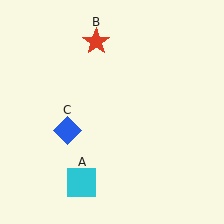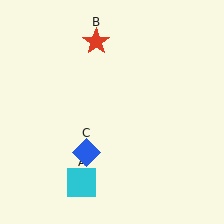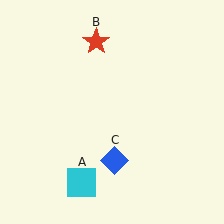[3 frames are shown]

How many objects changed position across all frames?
1 object changed position: blue diamond (object C).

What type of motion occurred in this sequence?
The blue diamond (object C) rotated counterclockwise around the center of the scene.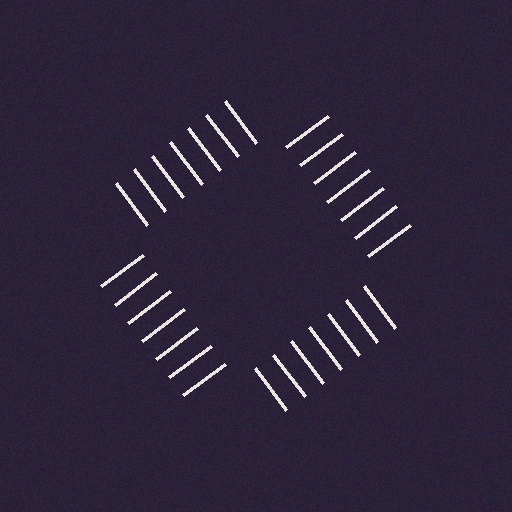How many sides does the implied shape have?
4 sides — the line-ends trace a square.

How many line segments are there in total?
28 — 7 along each of the 4 edges.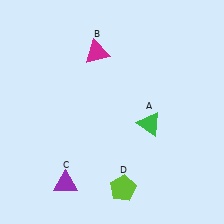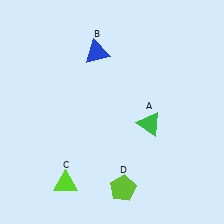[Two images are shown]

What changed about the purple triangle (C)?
In Image 1, C is purple. In Image 2, it changed to lime.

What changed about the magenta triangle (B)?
In Image 1, B is magenta. In Image 2, it changed to blue.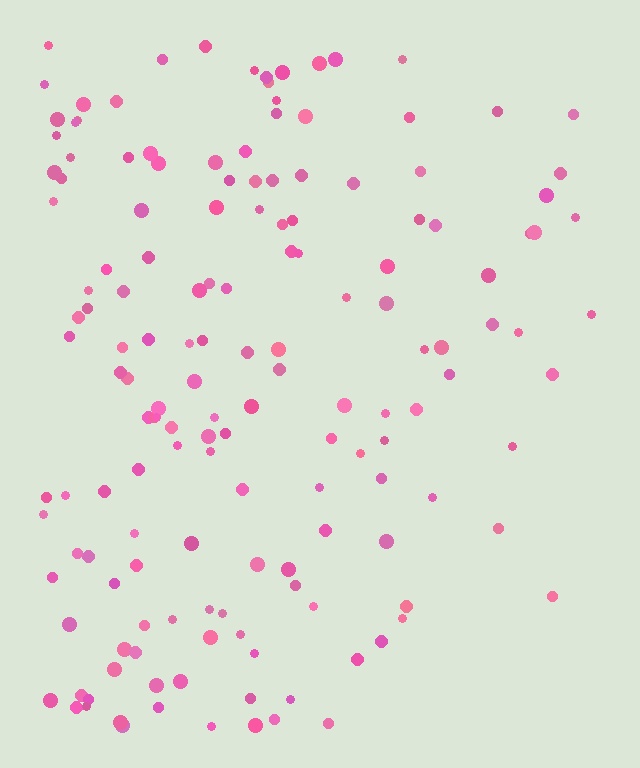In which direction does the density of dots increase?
From right to left, with the left side densest.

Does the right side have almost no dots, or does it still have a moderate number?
Still a moderate number, just noticeably fewer than the left.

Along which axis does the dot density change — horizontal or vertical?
Horizontal.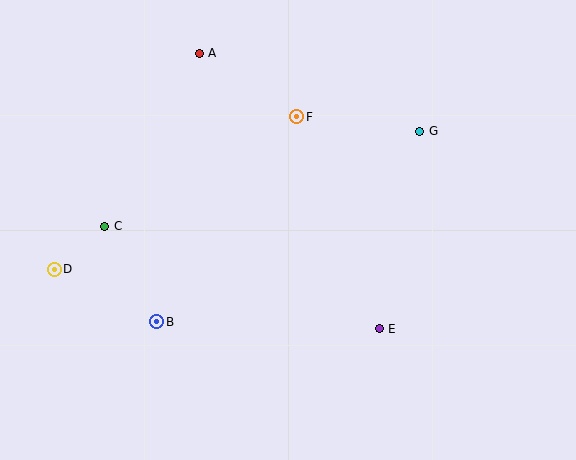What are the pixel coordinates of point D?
Point D is at (54, 269).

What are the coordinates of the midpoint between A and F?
The midpoint between A and F is at (248, 85).